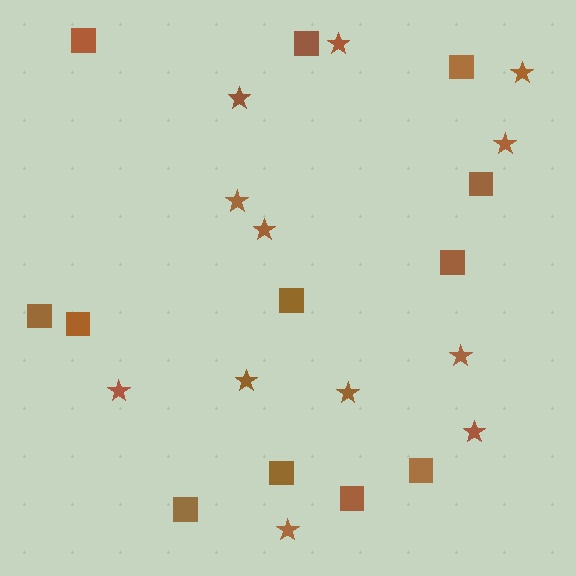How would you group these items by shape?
There are 2 groups: one group of squares (12) and one group of stars (12).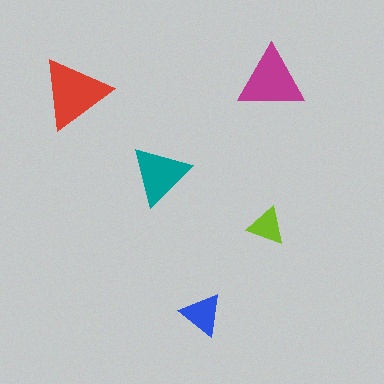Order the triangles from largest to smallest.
the red one, the magenta one, the teal one, the blue one, the lime one.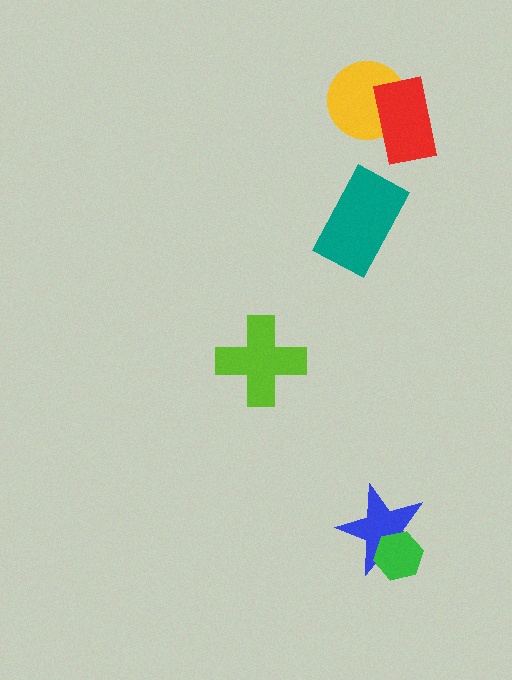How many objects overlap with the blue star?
1 object overlaps with the blue star.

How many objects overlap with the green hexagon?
1 object overlaps with the green hexagon.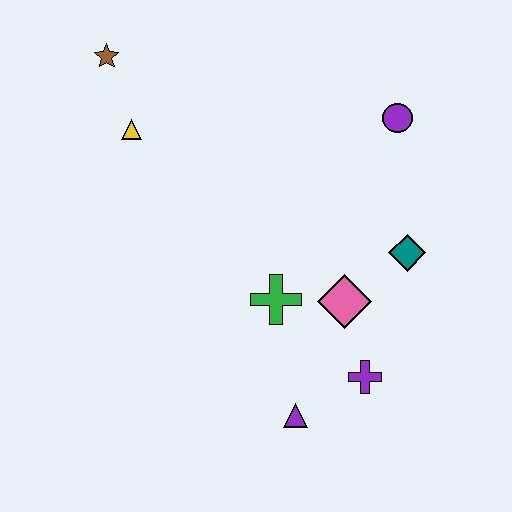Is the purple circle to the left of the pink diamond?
No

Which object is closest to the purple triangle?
The purple cross is closest to the purple triangle.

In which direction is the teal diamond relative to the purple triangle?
The teal diamond is above the purple triangle.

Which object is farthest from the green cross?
The brown star is farthest from the green cross.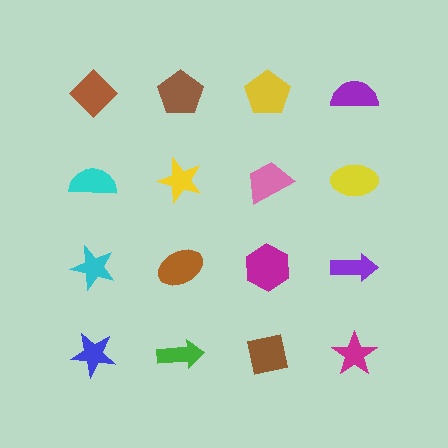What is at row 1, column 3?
A yellow pentagon.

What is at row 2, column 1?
A cyan semicircle.